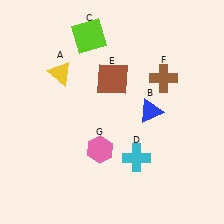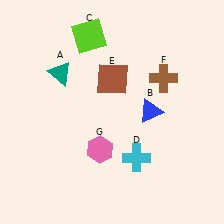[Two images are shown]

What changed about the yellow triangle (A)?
In Image 1, A is yellow. In Image 2, it changed to teal.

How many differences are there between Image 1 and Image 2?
There is 1 difference between the two images.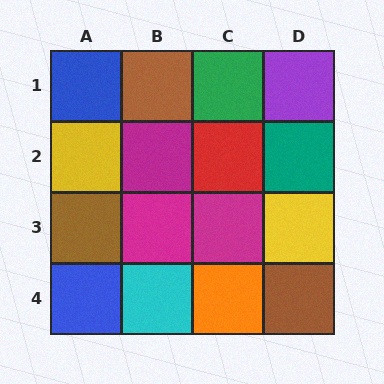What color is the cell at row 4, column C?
Orange.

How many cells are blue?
2 cells are blue.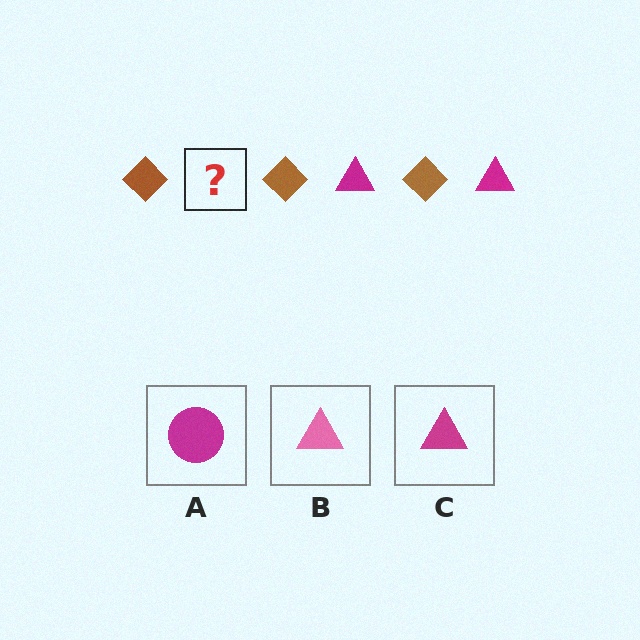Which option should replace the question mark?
Option C.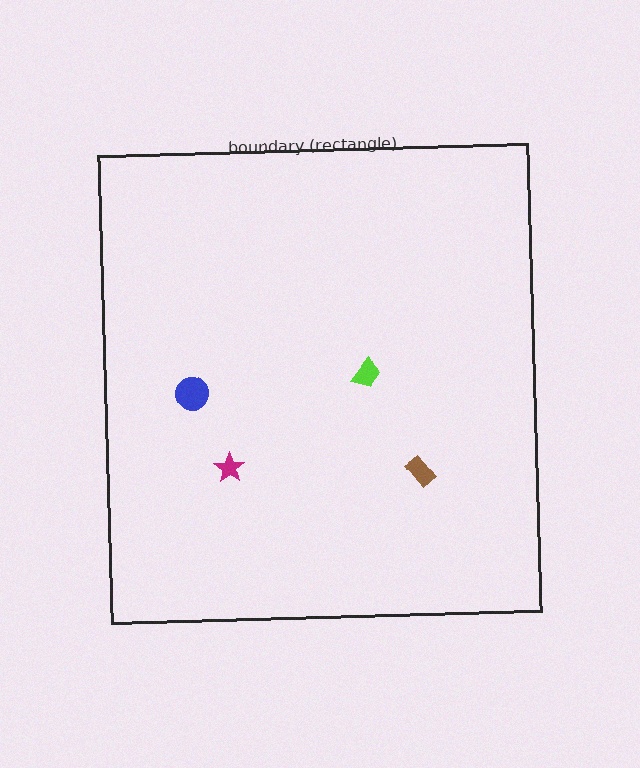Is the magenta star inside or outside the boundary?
Inside.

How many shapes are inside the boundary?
4 inside, 0 outside.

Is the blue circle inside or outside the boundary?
Inside.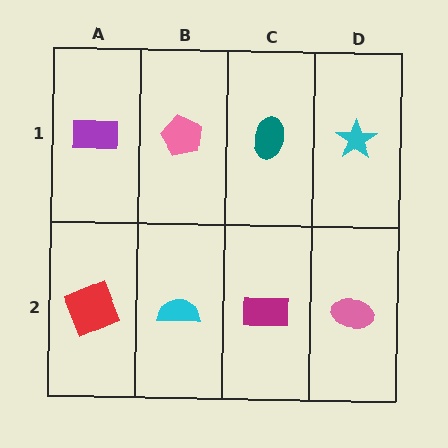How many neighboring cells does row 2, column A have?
2.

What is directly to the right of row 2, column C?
A pink ellipse.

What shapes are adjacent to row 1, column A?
A red square (row 2, column A), a pink pentagon (row 1, column B).